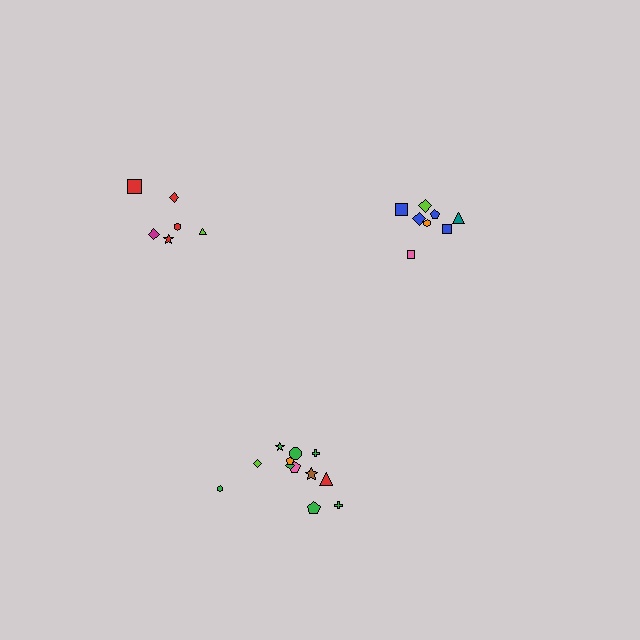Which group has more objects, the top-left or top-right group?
The top-right group.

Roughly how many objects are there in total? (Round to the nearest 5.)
Roughly 25 objects in total.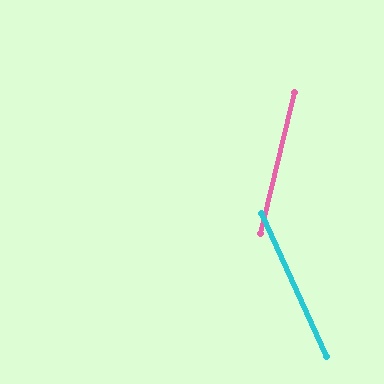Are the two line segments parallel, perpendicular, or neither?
Neither parallel nor perpendicular — they differ by about 38°.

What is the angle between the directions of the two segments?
Approximately 38 degrees.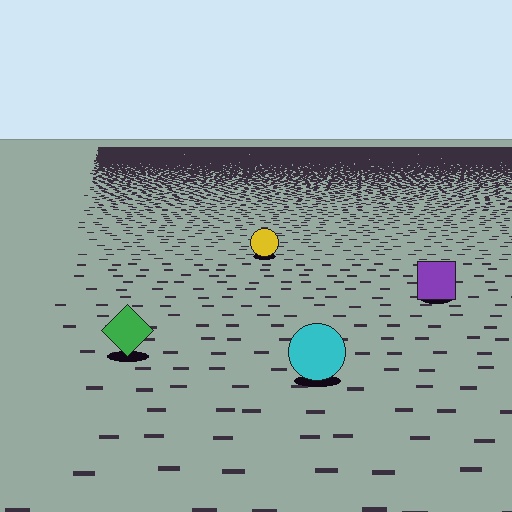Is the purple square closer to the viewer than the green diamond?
No. The green diamond is closer — you can tell from the texture gradient: the ground texture is coarser near it.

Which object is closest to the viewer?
The cyan circle is closest. The texture marks near it are larger and more spread out.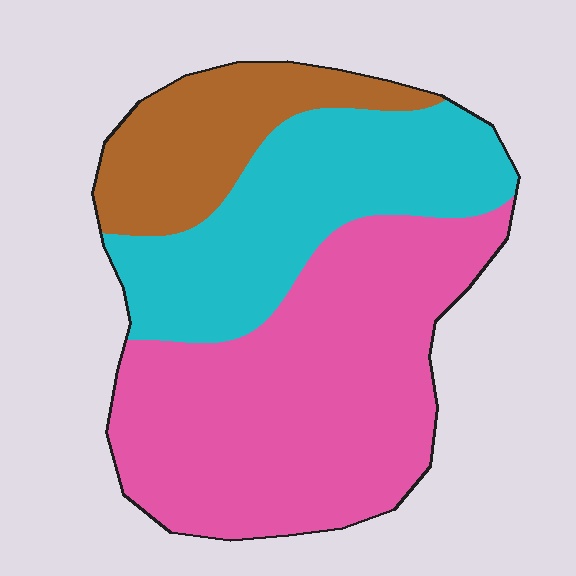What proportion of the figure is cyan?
Cyan takes up between a sixth and a third of the figure.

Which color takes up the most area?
Pink, at roughly 50%.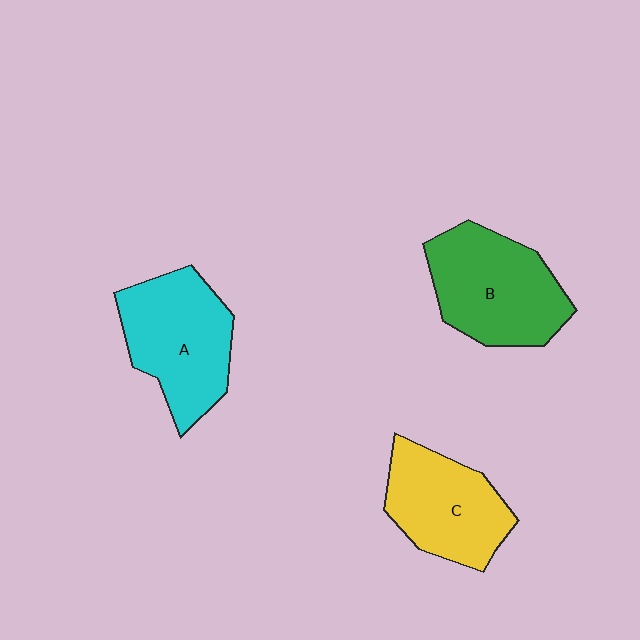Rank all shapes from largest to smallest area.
From largest to smallest: B (green), A (cyan), C (yellow).